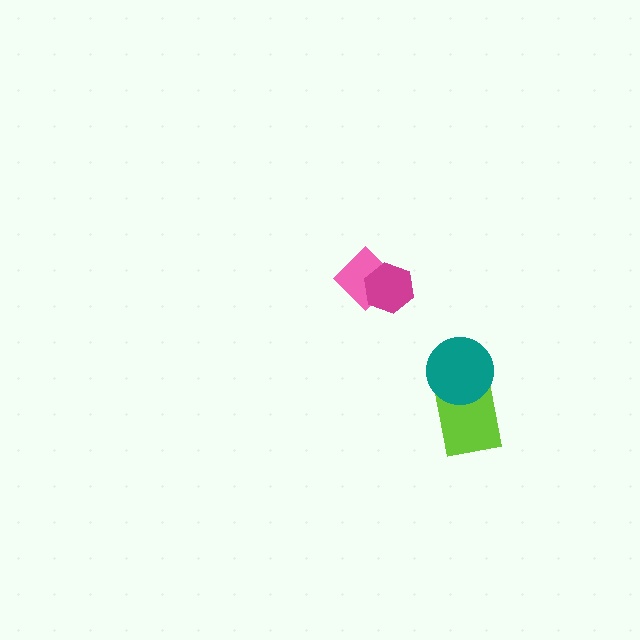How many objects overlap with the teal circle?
1 object overlaps with the teal circle.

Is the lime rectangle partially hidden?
Yes, it is partially covered by another shape.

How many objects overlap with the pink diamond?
1 object overlaps with the pink diamond.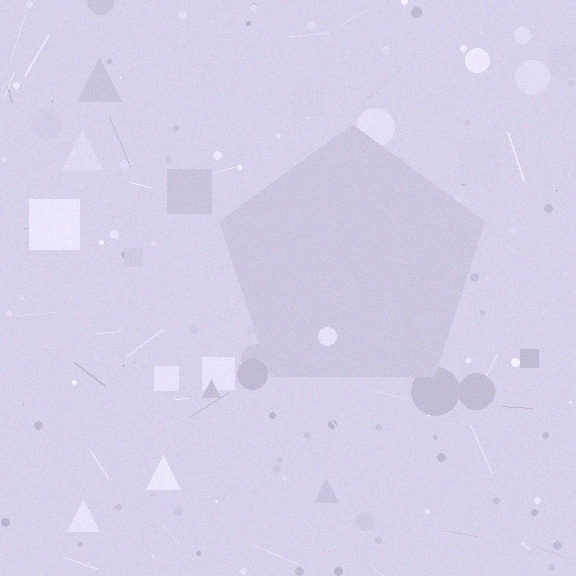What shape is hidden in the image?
A pentagon is hidden in the image.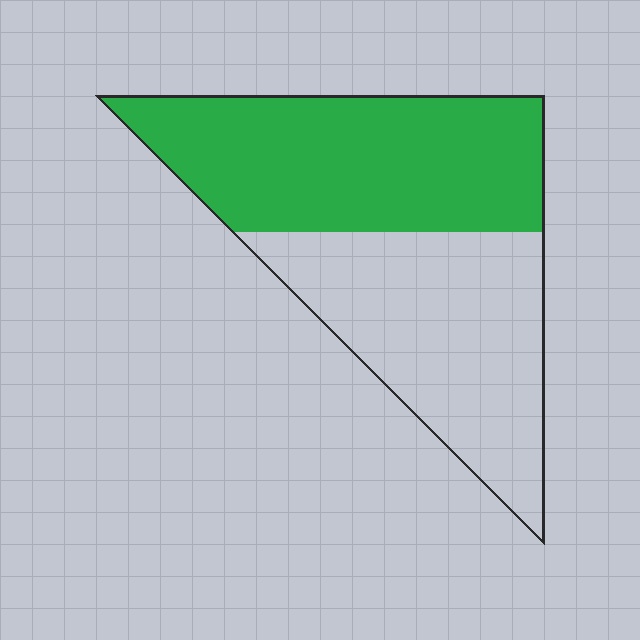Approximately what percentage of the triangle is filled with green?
Approximately 50%.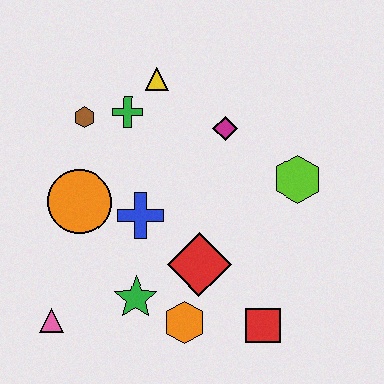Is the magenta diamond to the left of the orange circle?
No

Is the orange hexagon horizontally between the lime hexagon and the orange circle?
Yes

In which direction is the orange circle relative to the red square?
The orange circle is to the left of the red square.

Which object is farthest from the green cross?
The red square is farthest from the green cross.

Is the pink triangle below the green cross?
Yes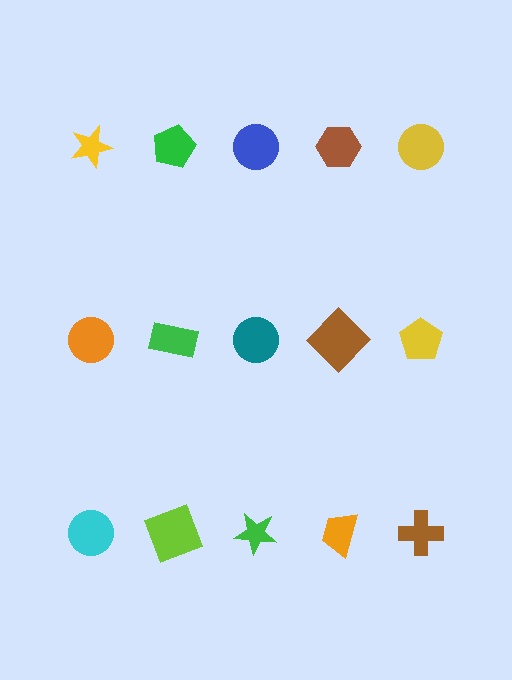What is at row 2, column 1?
An orange circle.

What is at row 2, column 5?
A yellow pentagon.